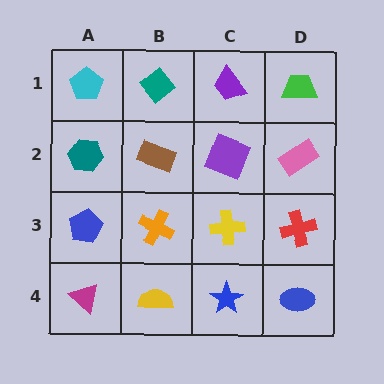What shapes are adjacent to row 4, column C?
A yellow cross (row 3, column C), a yellow semicircle (row 4, column B), a blue ellipse (row 4, column D).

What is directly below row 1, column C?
A purple square.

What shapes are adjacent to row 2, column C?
A purple trapezoid (row 1, column C), a yellow cross (row 3, column C), a brown rectangle (row 2, column B), a pink rectangle (row 2, column D).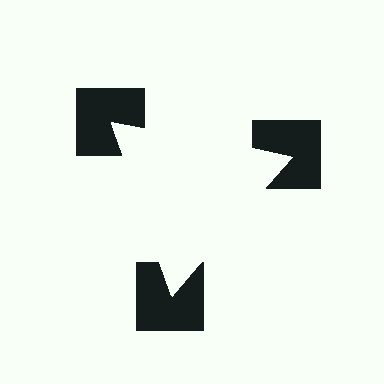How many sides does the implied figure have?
3 sides.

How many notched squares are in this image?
There are 3 — one at each vertex of the illusory triangle.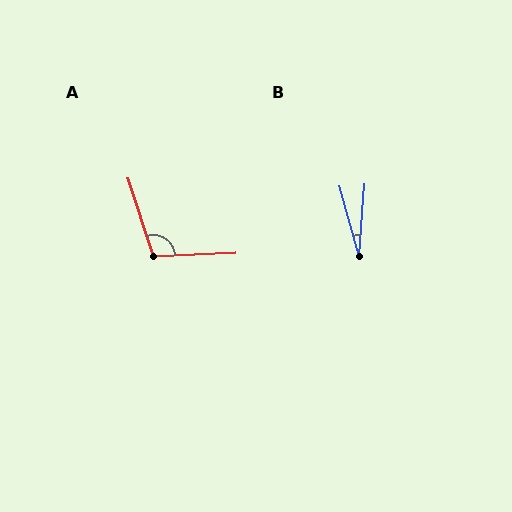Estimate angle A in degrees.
Approximately 106 degrees.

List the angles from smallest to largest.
B (20°), A (106°).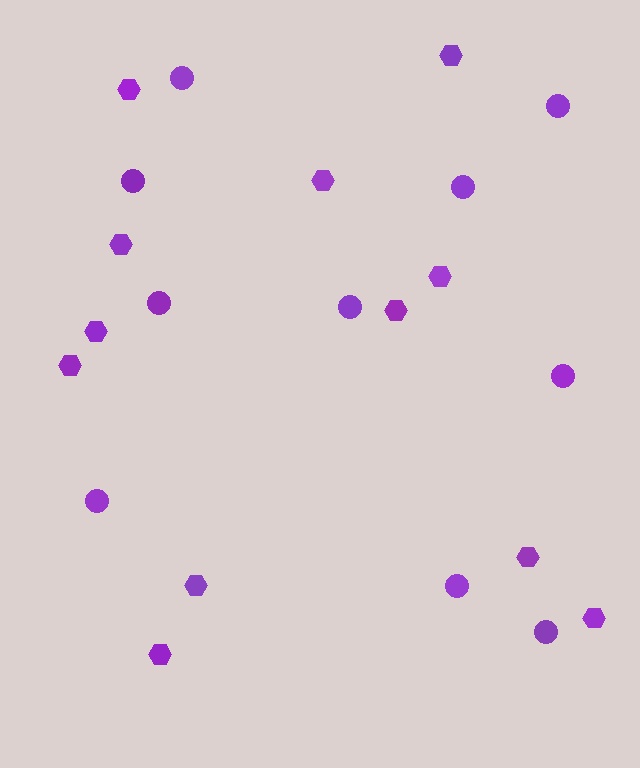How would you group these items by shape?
There are 2 groups: one group of circles (10) and one group of hexagons (12).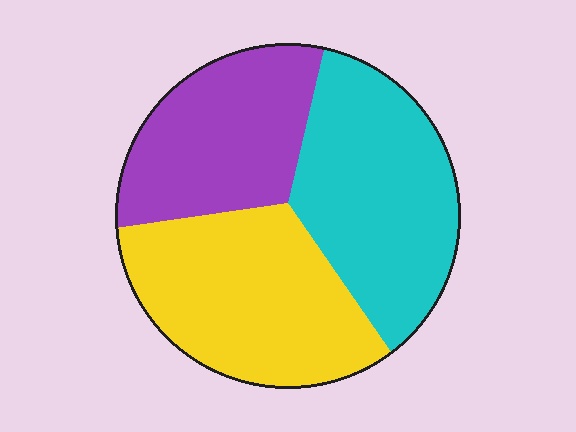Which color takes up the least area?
Purple, at roughly 30%.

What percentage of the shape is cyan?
Cyan takes up between a third and a half of the shape.